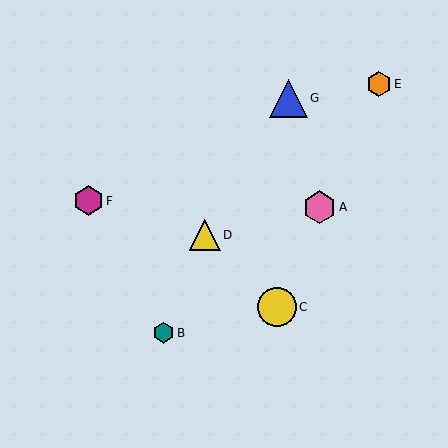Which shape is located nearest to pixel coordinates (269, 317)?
The yellow circle (labeled C) at (277, 307) is nearest to that location.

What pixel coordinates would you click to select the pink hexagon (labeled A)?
Click at (320, 207) to select the pink hexagon A.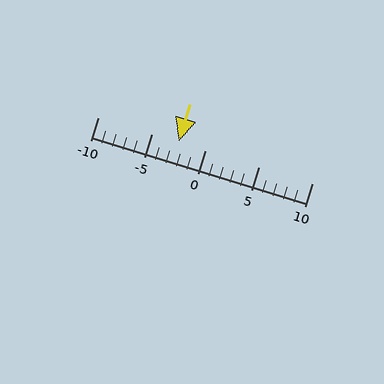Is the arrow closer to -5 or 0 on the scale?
The arrow is closer to 0.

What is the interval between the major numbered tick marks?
The major tick marks are spaced 5 units apart.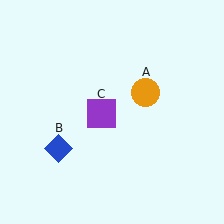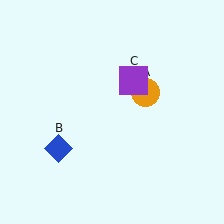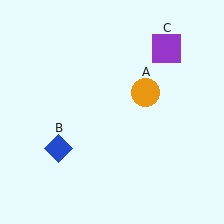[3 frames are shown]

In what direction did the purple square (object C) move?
The purple square (object C) moved up and to the right.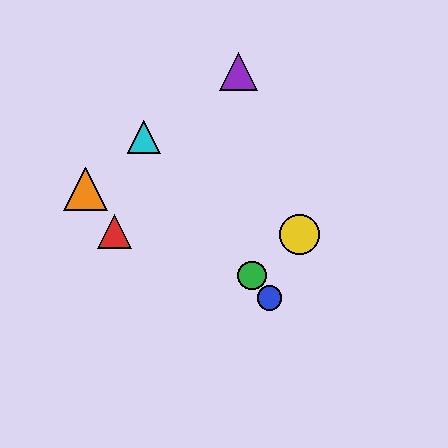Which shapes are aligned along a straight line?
The blue circle, the green circle, the cyan triangle are aligned along a straight line.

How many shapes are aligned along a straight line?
3 shapes (the blue circle, the green circle, the cyan triangle) are aligned along a straight line.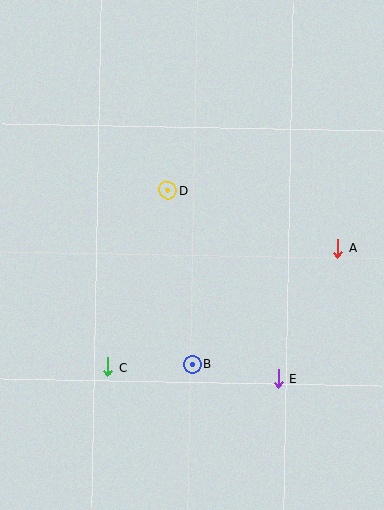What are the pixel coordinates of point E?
Point E is at (278, 378).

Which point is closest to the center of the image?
Point D at (168, 190) is closest to the center.